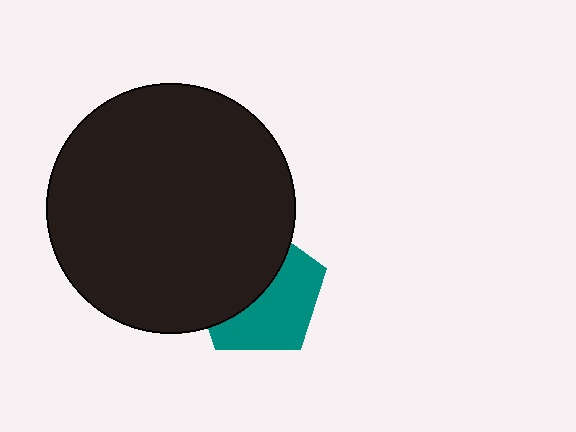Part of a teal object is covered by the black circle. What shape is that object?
It is a pentagon.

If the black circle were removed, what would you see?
You would see the complete teal pentagon.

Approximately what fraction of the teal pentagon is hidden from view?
Roughly 50% of the teal pentagon is hidden behind the black circle.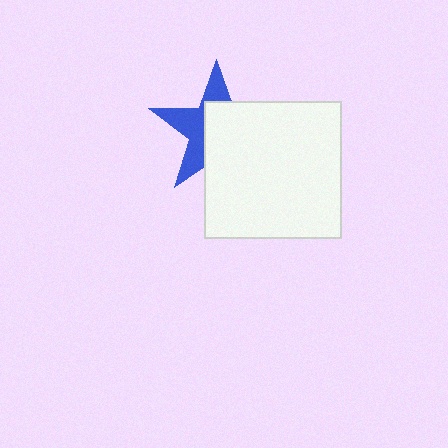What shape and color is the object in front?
The object in front is a white square.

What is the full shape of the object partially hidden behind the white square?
The partially hidden object is a blue star.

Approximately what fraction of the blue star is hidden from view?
Roughly 58% of the blue star is hidden behind the white square.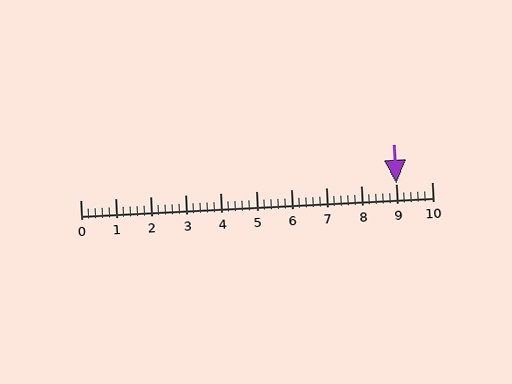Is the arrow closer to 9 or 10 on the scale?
The arrow is closer to 9.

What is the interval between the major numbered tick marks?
The major tick marks are spaced 1 units apart.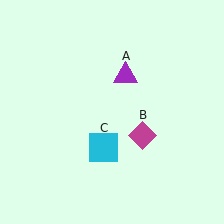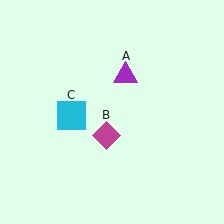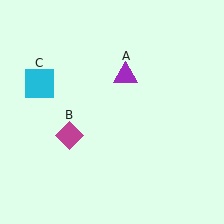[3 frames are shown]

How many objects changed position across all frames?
2 objects changed position: magenta diamond (object B), cyan square (object C).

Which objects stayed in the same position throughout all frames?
Purple triangle (object A) remained stationary.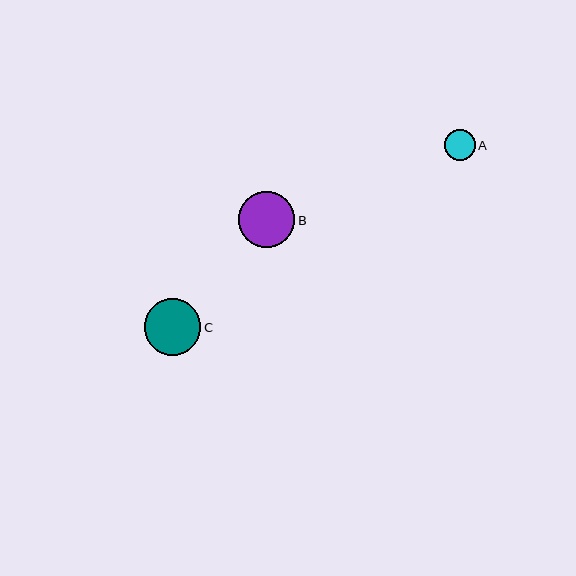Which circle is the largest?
Circle C is the largest with a size of approximately 56 pixels.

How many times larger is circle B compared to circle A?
Circle B is approximately 1.8 times the size of circle A.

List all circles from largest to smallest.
From largest to smallest: C, B, A.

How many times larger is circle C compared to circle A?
Circle C is approximately 1.8 times the size of circle A.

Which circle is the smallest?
Circle A is the smallest with a size of approximately 31 pixels.